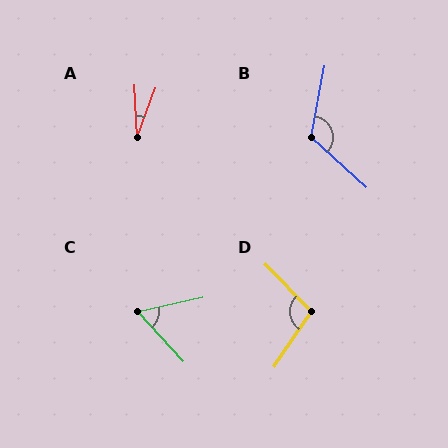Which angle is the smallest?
A, at approximately 23 degrees.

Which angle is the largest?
B, at approximately 121 degrees.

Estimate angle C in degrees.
Approximately 60 degrees.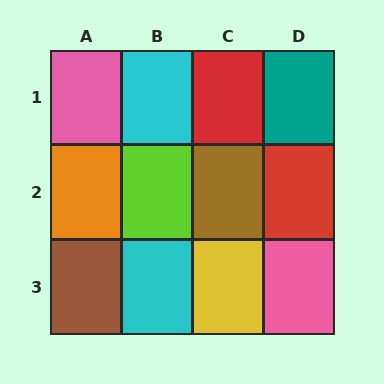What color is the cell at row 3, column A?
Brown.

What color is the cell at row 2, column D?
Red.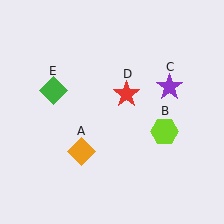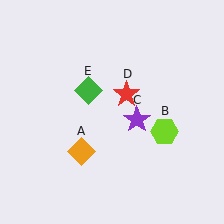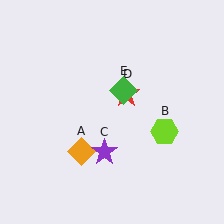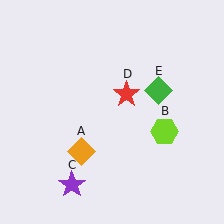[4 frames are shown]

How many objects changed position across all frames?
2 objects changed position: purple star (object C), green diamond (object E).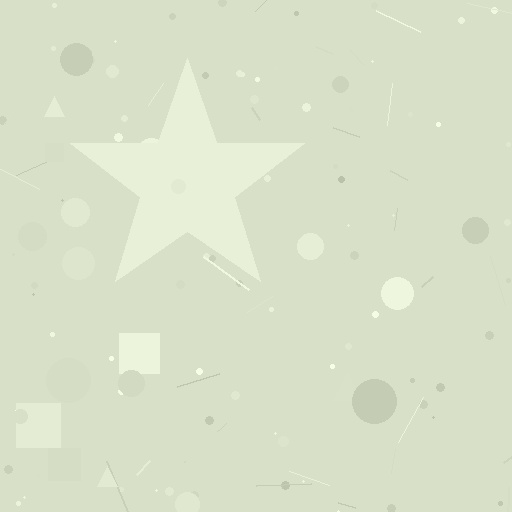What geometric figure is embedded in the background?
A star is embedded in the background.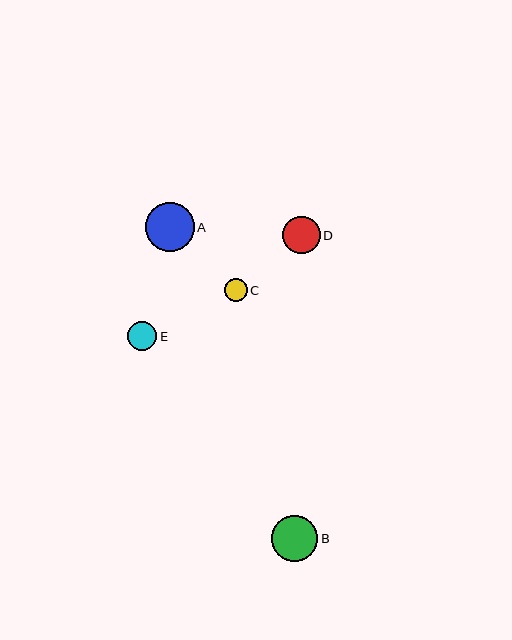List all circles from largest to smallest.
From largest to smallest: A, B, D, E, C.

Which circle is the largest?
Circle A is the largest with a size of approximately 49 pixels.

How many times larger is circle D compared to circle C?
Circle D is approximately 1.7 times the size of circle C.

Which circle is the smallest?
Circle C is the smallest with a size of approximately 22 pixels.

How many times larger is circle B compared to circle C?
Circle B is approximately 2.1 times the size of circle C.